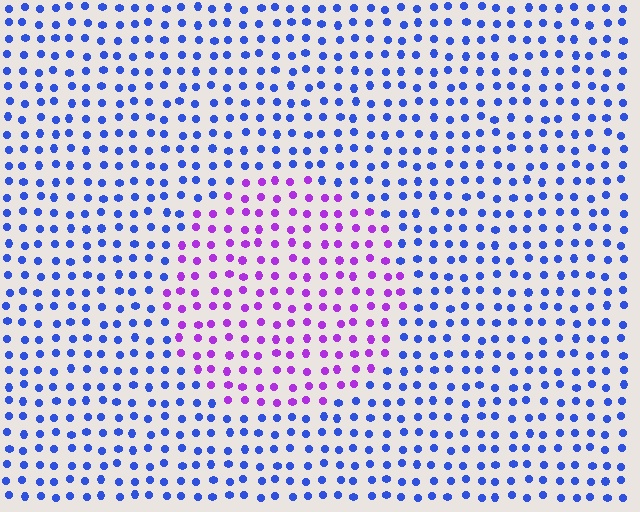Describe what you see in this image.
The image is filled with small blue elements in a uniform arrangement. A circle-shaped region is visible where the elements are tinted to a slightly different hue, forming a subtle color boundary.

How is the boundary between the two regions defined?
The boundary is defined purely by a slight shift in hue (about 56 degrees). Spacing, size, and orientation are identical on both sides.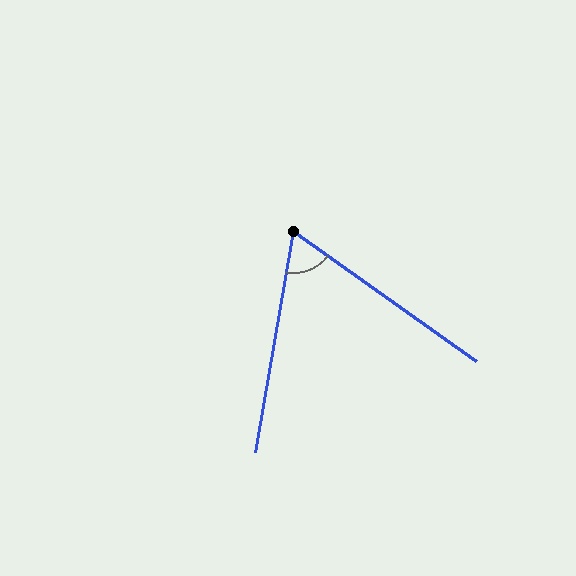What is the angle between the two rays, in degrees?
Approximately 64 degrees.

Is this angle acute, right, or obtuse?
It is acute.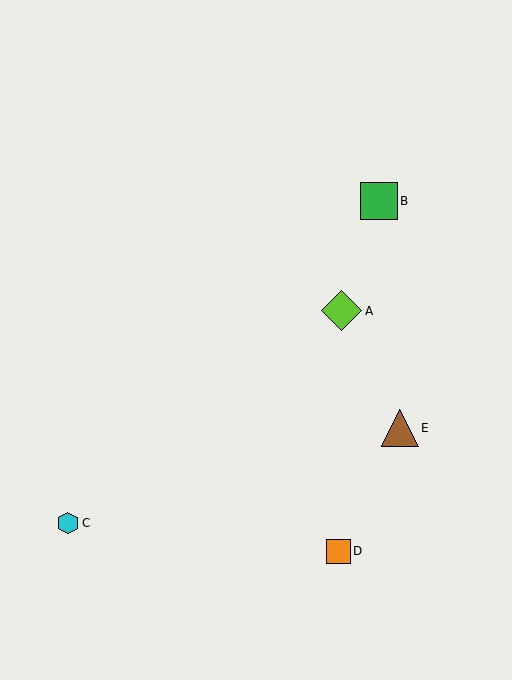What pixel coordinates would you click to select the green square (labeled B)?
Click at (379, 201) to select the green square B.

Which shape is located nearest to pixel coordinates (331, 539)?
The orange square (labeled D) at (339, 551) is nearest to that location.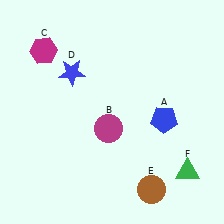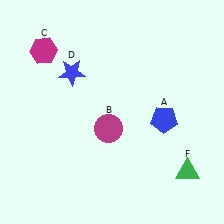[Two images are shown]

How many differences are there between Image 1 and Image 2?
There is 1 difference between the two images.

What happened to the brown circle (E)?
The brown circle (E) was removed in Image 2. It was in the bottom-right area of Image 1.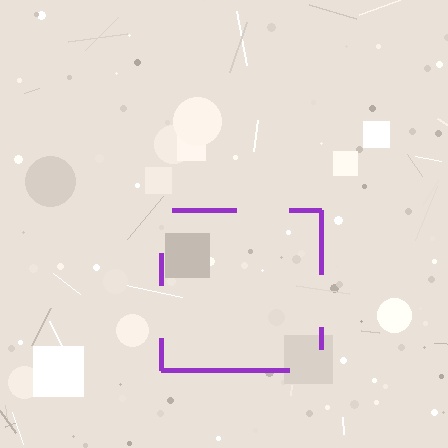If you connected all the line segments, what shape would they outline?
They would outline a square.